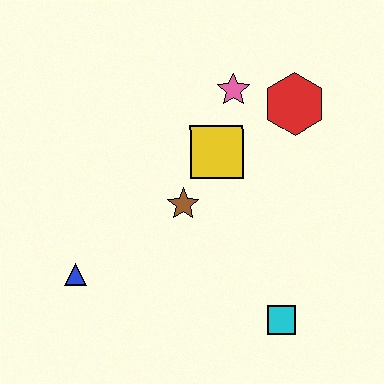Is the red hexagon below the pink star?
Yes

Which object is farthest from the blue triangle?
The red hexagon is farthest from the blue triangle.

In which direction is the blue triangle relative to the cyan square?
The blue triangle is to the left of the cyan square.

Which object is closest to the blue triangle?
The brown star is closest to the blue triangle.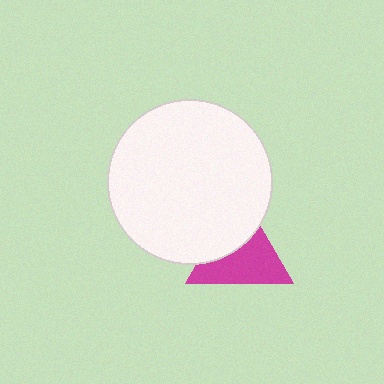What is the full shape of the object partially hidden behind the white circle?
The partially hidden object is a magenta triangle.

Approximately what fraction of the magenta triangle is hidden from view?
Roughly 40% of the magenta triangle is hidden behind the white circle.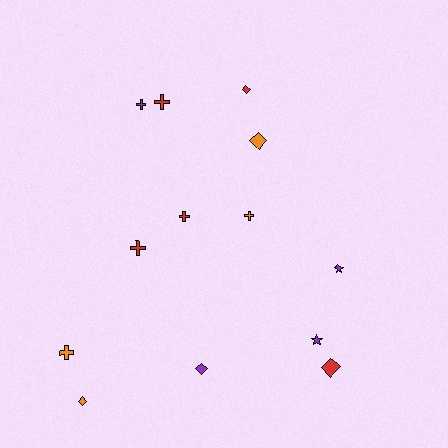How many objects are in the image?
There are 13 objects.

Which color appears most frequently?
Red, with 5 objects.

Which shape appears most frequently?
Cross, with 6 objects.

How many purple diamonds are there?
There is 1 purple diamond.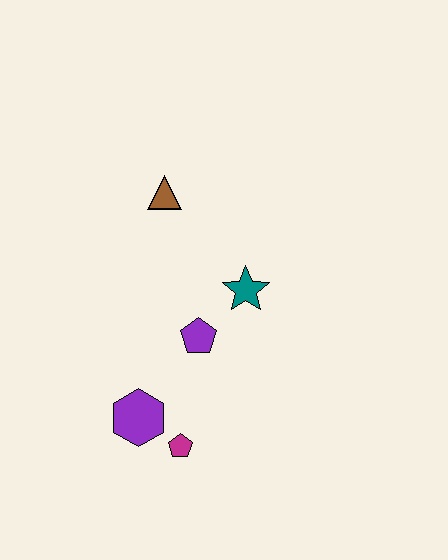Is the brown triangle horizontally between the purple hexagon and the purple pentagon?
Yes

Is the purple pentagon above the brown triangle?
No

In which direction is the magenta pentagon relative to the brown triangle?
The magenta pentagon is below the brown triangle.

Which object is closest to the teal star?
The purple pentagon is closest to the teal star.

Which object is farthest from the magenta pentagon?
The brown triangle is farthest from the magenta pentagon.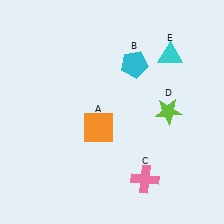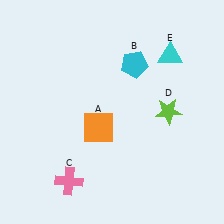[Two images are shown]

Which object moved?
The pink cross (C) moved left.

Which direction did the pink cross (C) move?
The pink cross (C) moved left.